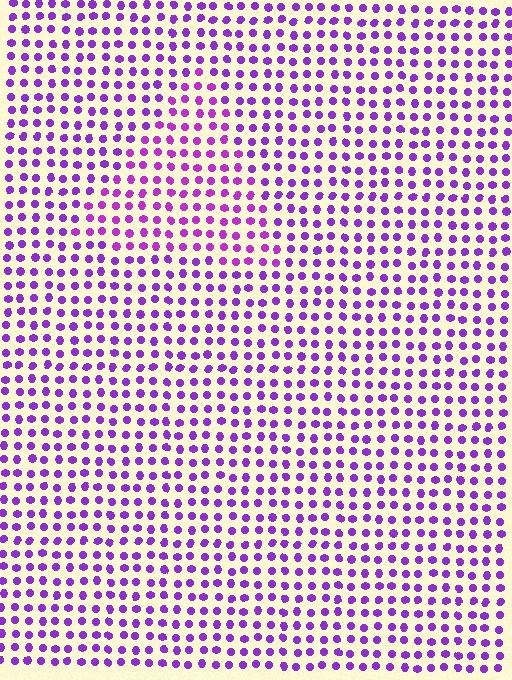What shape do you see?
I see a triangle.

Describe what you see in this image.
The image is filled with small purple elements in a uniform arrangement. A triangle-shaped region is visible where the elements are tinted to a slightly different hue, forming a subtle color boundary.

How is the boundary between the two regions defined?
The boundary is defined purely by a slight shift in hue (about 19 degrees). Spacing, size, and orientation are identical on both sides.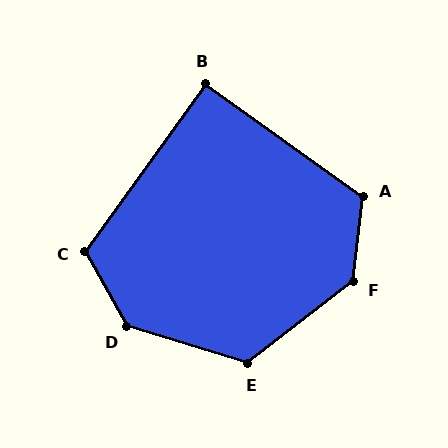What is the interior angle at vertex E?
Approximately 125 degrees (obtuse).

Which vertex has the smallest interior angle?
B, at approximately 90 degrees.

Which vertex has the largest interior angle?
D, at approximately 136 degrees.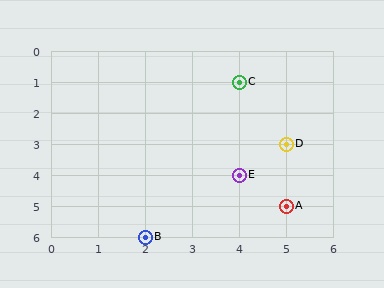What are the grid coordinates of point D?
Point D is at grid coordinates (5, 3).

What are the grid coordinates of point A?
Point A is at grid coordinates (5, 5).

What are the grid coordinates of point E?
Point E is at grid coordinates (4, 4).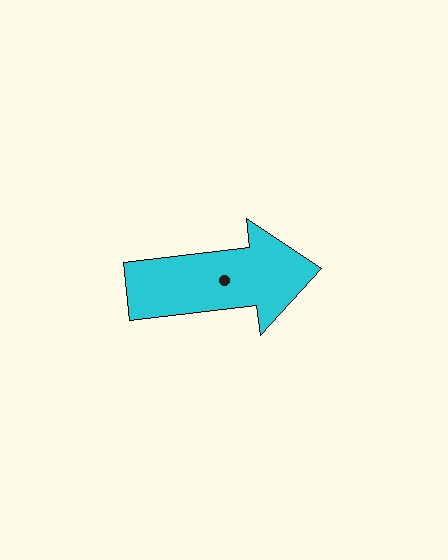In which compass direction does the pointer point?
East.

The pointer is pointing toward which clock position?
Roughly 3 o'clock.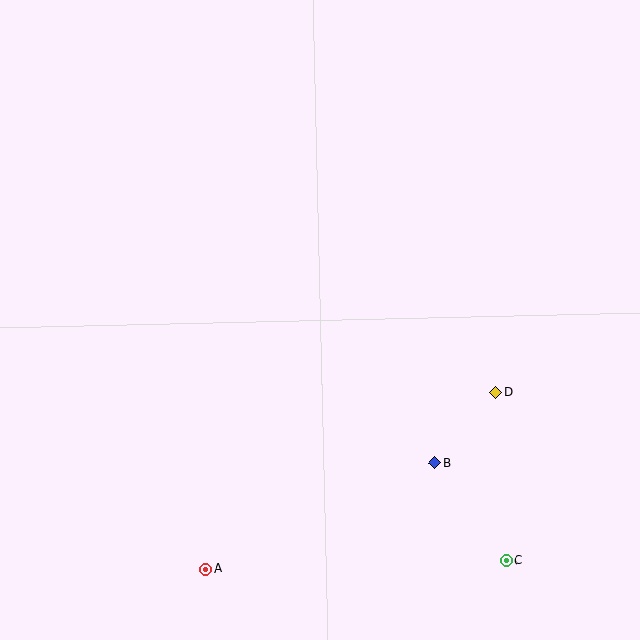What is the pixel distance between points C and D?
The distance between C and D is 169 pixels.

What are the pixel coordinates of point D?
Point D is at (496, 392).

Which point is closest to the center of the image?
Point B at (435, 463) is closest to the center.